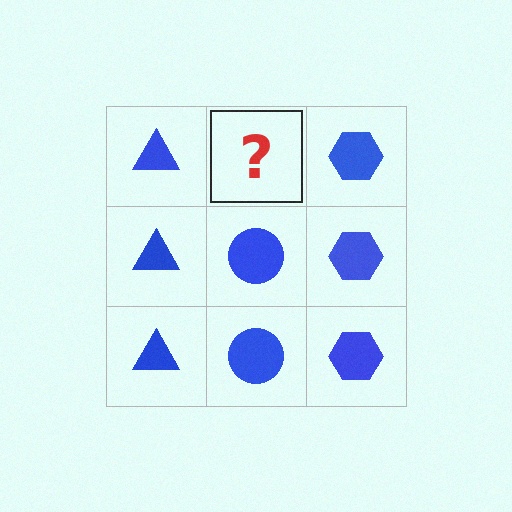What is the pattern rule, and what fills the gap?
The rule is that each column has a consistent shape. The gap should be filled with a blue circle.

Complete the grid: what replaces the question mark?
The question mark should be replaced with a blue circle.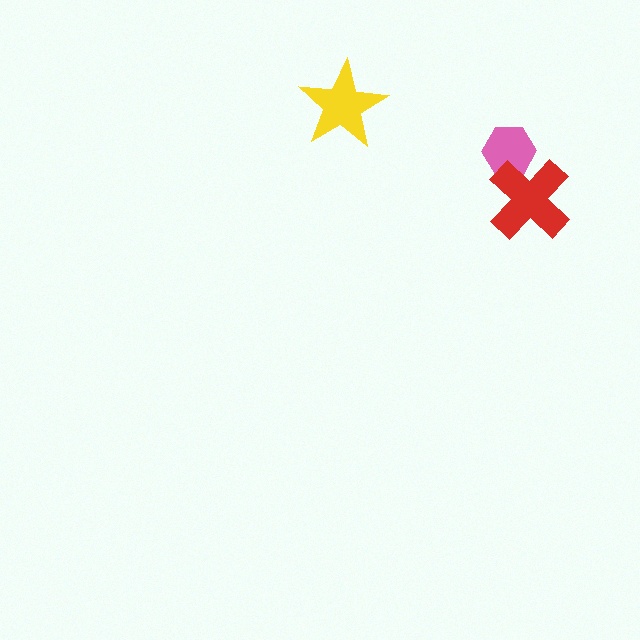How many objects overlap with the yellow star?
0 objects overlap with the yellow star.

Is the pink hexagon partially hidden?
Yes, it is partially covered by another shape.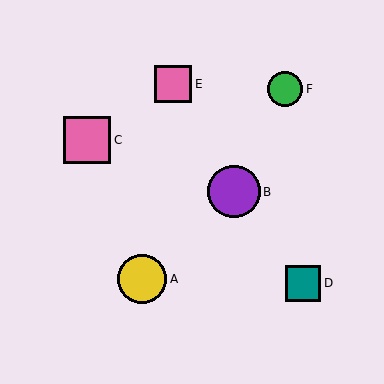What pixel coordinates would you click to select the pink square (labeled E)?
Click at (173, 84) to select the pink square E.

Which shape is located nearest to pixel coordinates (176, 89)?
The pink square (labeled E) at (173, 84) is nearest to that location.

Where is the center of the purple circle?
The center of the purple circle is at (234, 192).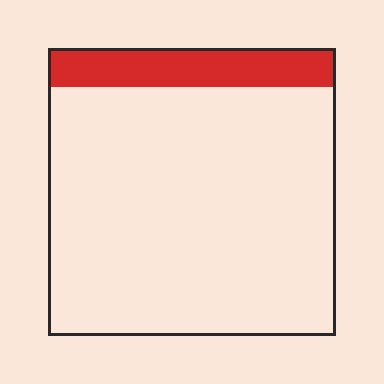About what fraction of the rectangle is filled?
About one eighth (1/8).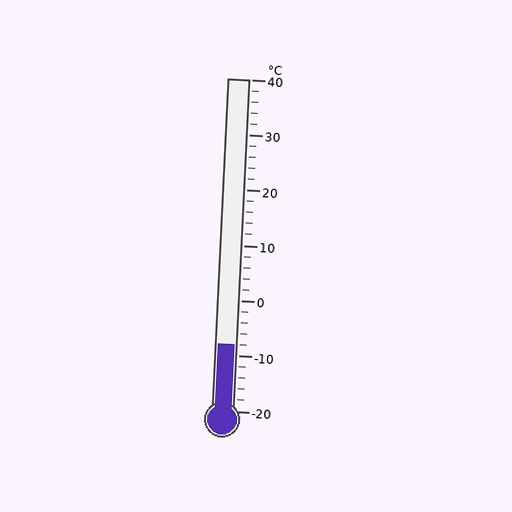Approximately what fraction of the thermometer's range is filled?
The thermometer is filled to approximately 20% of its range.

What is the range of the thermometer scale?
The thermometer scale ranges from -20°C to 40°C.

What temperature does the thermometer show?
The thermometer shows approximately -8°C.